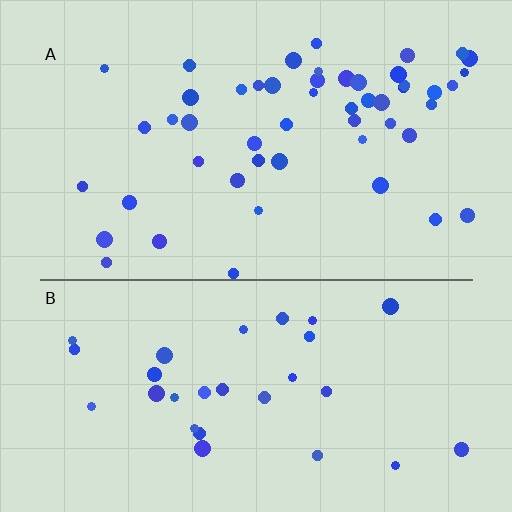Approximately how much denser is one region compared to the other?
Approximately 1.6× — region A over region B.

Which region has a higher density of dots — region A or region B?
A (the top).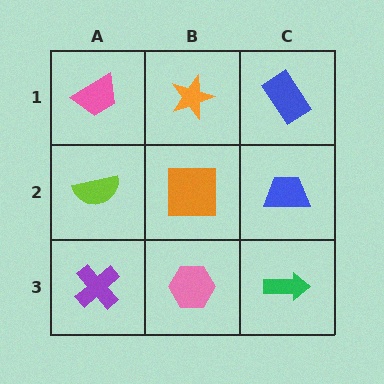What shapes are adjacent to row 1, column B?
An orange square (row 2, column B), a pink trapezoid (row 1, column A), a blue rectangle (row 1, column C).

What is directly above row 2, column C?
A blue rectangle.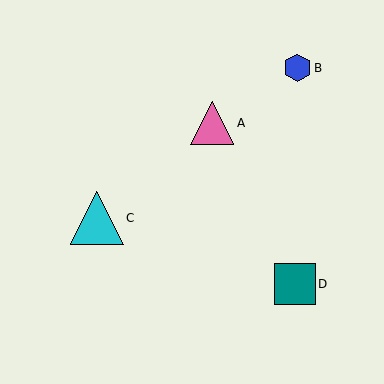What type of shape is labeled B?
Shape B is a blue hexagon.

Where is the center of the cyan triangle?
The center of the cyan triangle is at (97, 218).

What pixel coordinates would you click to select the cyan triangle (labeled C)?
Click at (97, 218) to select the cyan triangle C.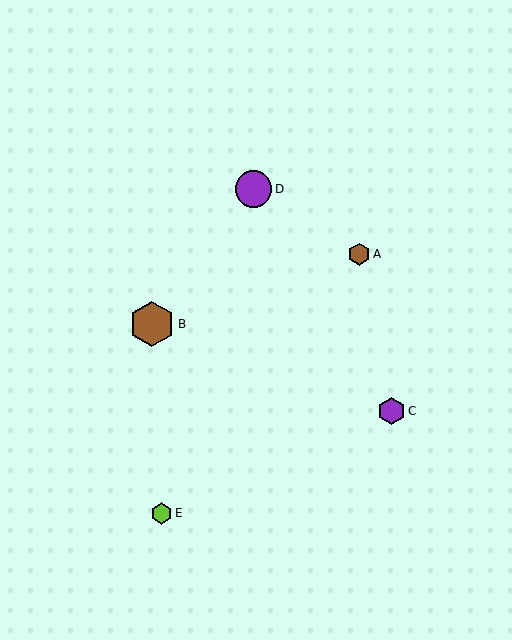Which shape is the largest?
The brown hexagon (labeled B) is the largest.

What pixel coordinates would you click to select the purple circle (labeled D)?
Click at (253, 189) to select the purple circle D.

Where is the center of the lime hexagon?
The center of the lime hexagon is at (162, 513).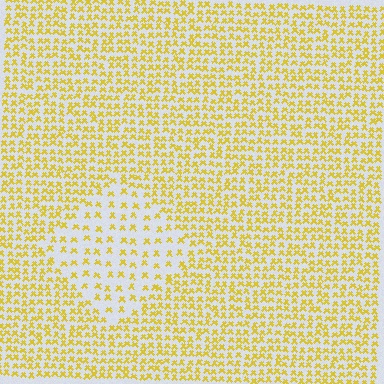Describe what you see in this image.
The image contains small yellow elements arranged at two different densities. A diamond-shaped region is visible where the elements are less densely packed than the surrounding area.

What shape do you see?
I see a diamond.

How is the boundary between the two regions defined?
The boundary is defined by a change in element density (approximately 2.2x ratio). All elements are the same color, size, and shape.